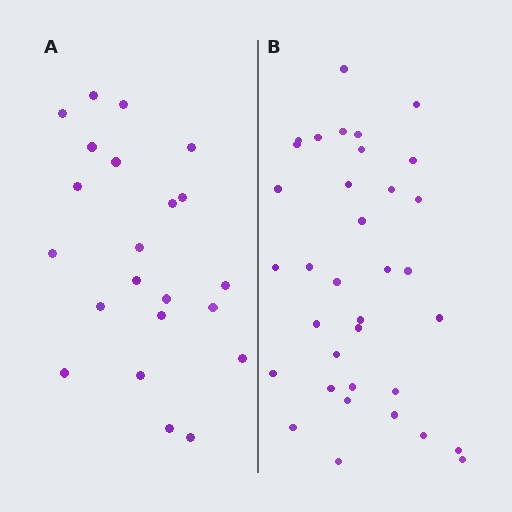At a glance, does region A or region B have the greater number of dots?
Region B (the right region) has more dots.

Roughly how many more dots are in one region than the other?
Region B has approximately 15 more dots than region A.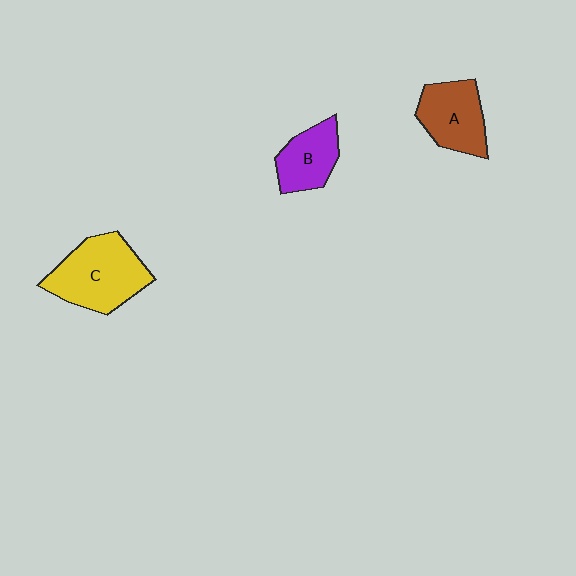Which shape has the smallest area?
Shape B (purple).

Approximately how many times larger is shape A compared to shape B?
Approximately 1.2 times.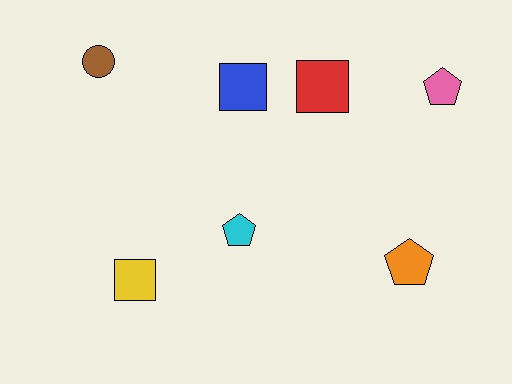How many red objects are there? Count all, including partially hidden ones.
There is 1 red object.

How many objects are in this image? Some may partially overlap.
There are 7 objects.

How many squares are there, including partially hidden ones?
There are 3 squares.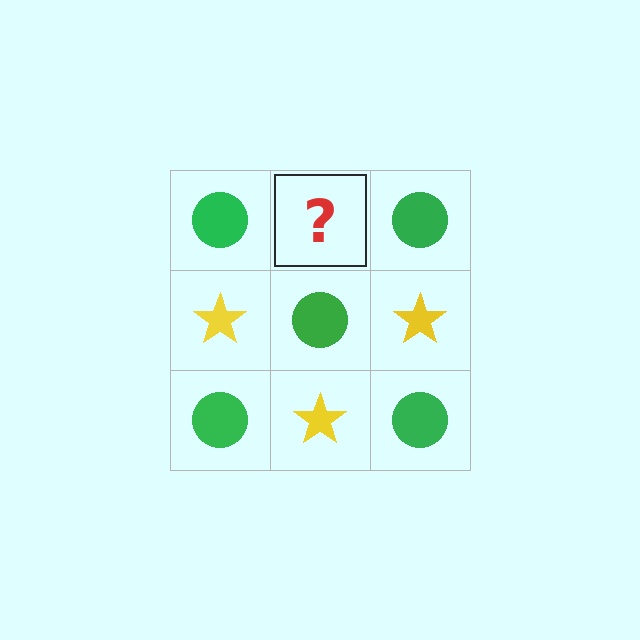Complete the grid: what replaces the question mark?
The question mark should be replaced with a yellow star.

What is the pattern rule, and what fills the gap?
The rule is that it alternates green circle and yellow star in a checkerboard pattern. The gap should be filled with a yellow star.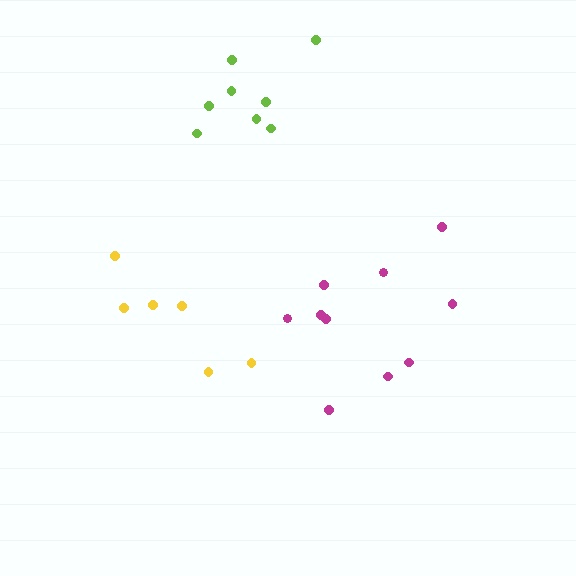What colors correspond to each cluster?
The clusters are colored: magenta, yellow, lime.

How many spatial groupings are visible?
There are 3 spatial groupings.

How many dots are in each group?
Group 1: 10 dots, Group 2: 6 dots, Group 3: 8 dots (24 total).